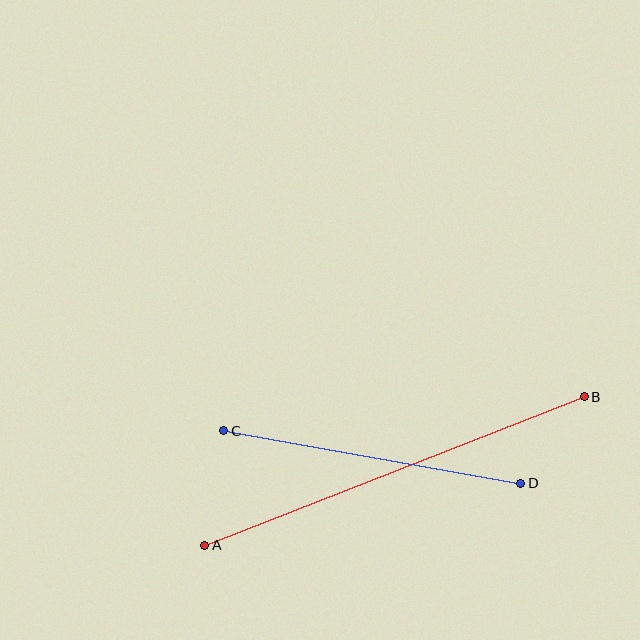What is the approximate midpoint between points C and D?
The midpoint is at approximately (372, 457) pixels.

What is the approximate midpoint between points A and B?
The midpoint is at approximately (395, 471) pixels.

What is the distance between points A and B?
The distance is approximately 407 pixels.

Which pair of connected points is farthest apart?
Points A and B are farthest apart.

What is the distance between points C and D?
The distance is approximately 302 pixels.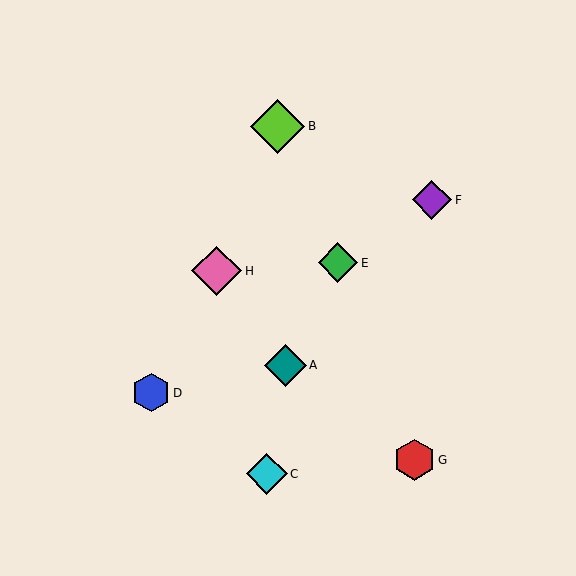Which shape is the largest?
The lime diamond (labeled B) is the largest.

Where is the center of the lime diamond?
The center of the lime diamond is at (278, 126).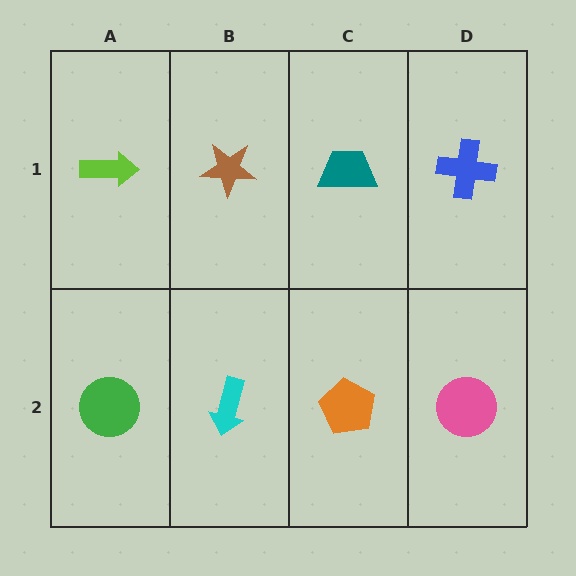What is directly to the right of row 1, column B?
A teal trapezoid.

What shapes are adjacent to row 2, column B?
A brown star (row 1, column B), a green circle (row 2, column A), an orange pentagon (row 2, column C).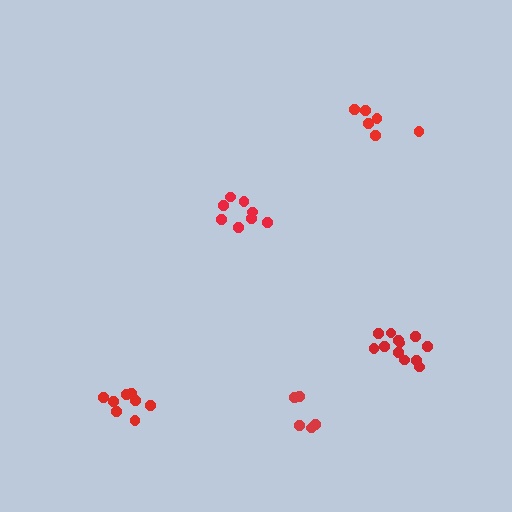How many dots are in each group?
Group 1: 6 dots, Group 2: 8 dots, Group 3: 8 dots, Group 4: 6 dots, Group 5: 12 dots (40 total).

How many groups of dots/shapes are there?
There are 5 groups.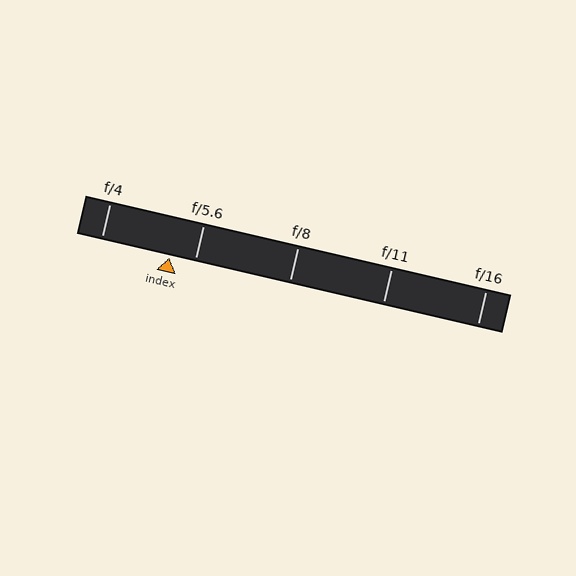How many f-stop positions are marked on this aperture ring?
There are 5 f-stop positions marked.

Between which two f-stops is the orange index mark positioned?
The index mark is between f/4 and f/5.6.